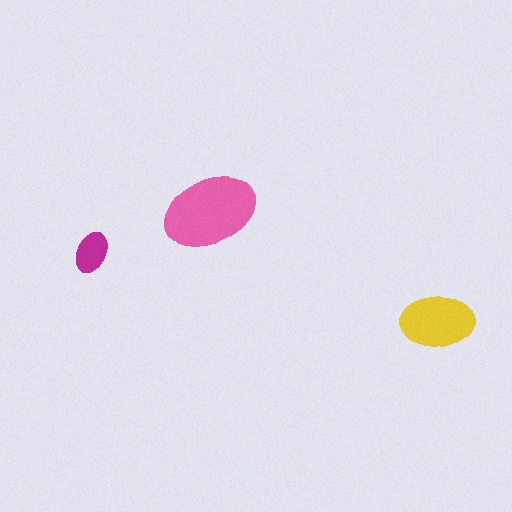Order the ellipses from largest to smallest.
the pink one, the yellow one, the magenta one.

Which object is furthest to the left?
The magenta ellipse is leftmost.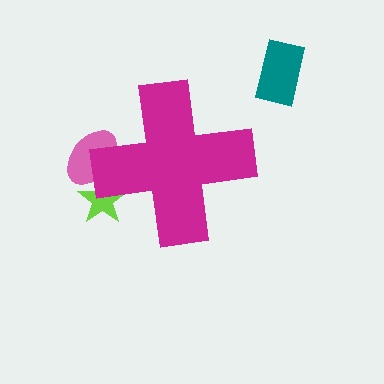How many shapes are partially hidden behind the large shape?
2 shapes are partially hidden.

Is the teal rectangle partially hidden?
No, the teal rectangle is fully visible.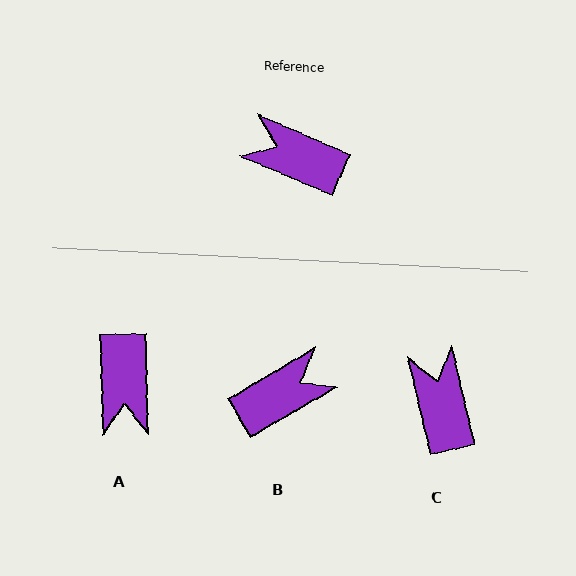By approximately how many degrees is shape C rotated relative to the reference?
Approximately 53 degrees clockwise.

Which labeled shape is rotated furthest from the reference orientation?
B, about 126 degrees away.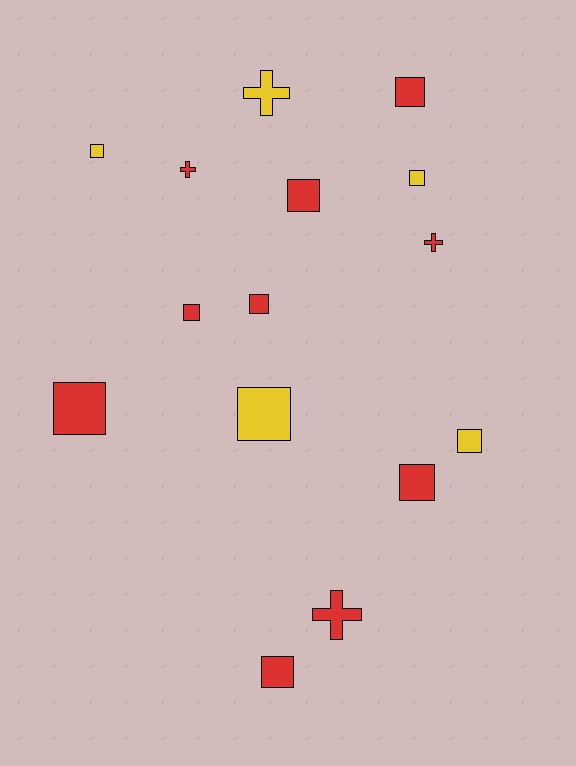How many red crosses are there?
There are 3 red crosses.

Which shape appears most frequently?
Square, with 11 objects.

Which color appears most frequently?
Red, with 10 objects.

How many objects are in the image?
There are 15 objects.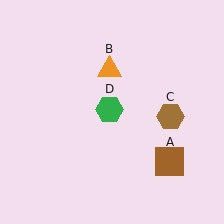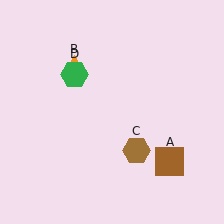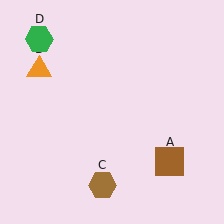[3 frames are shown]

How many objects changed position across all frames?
3 objects changed position: orange triangle (object B), brown hexagon (object C), green hexagon (object D).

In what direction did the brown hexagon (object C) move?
The brown hexagon (object C) moved down and to the left.